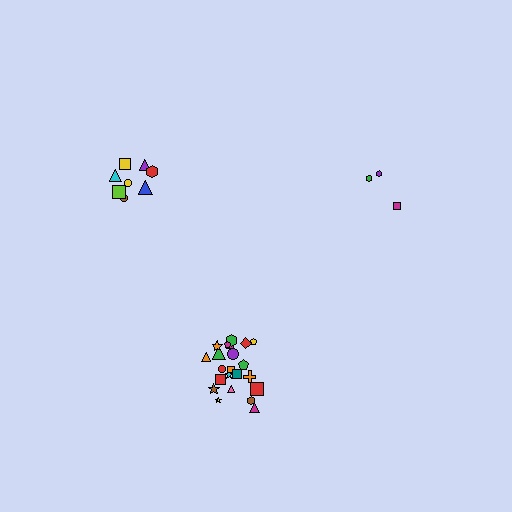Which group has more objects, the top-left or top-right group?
The top-left group.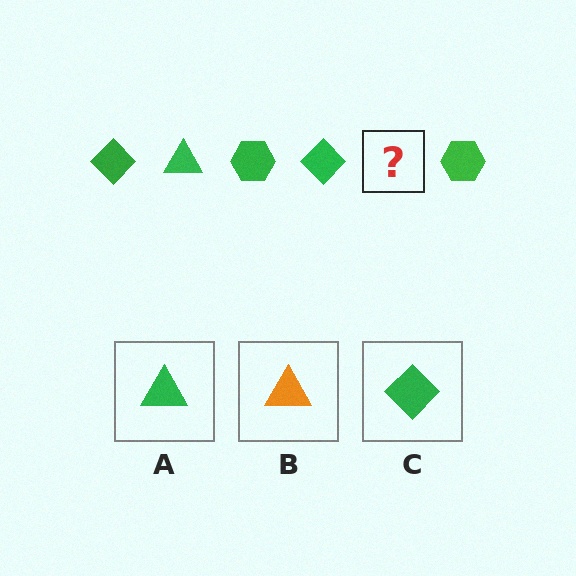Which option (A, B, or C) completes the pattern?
A.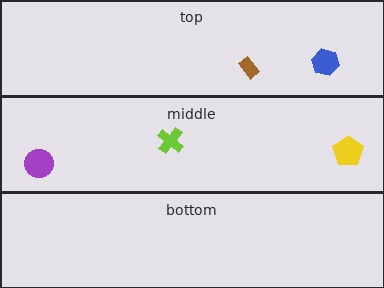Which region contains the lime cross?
The middle region.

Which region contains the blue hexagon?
The top region.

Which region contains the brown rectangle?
The top region.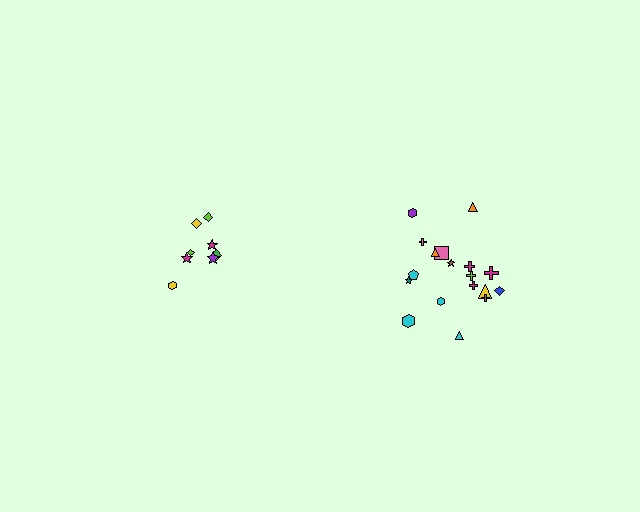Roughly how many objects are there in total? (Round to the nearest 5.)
Roughly 25 objects in total.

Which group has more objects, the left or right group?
The right group.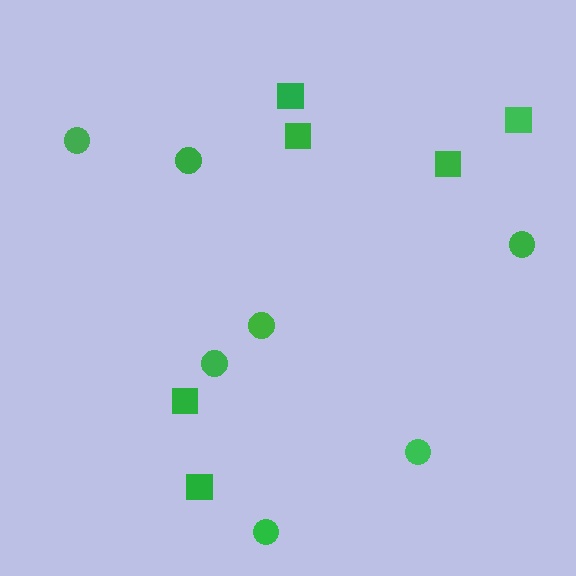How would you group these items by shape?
There are 2 groups: one group of circles (7) and one group of squares (6).